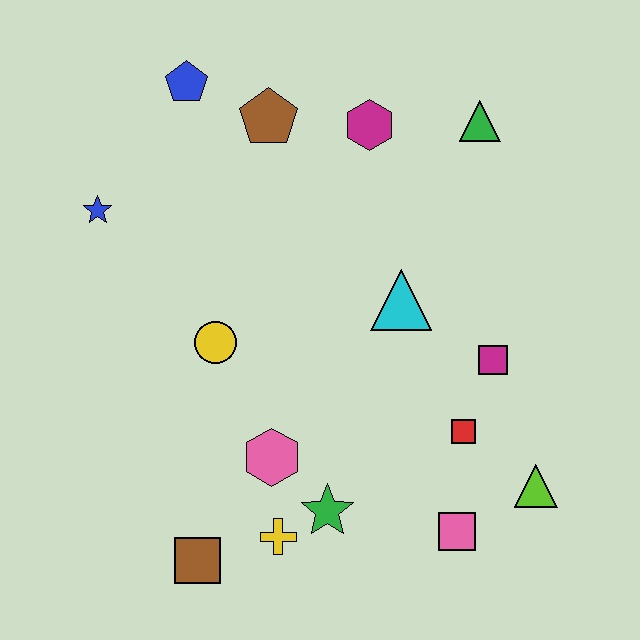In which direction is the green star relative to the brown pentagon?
The green star is below the brown pentagon.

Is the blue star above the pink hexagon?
Yes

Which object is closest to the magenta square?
The red square is closest to the magenta square.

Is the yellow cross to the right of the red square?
No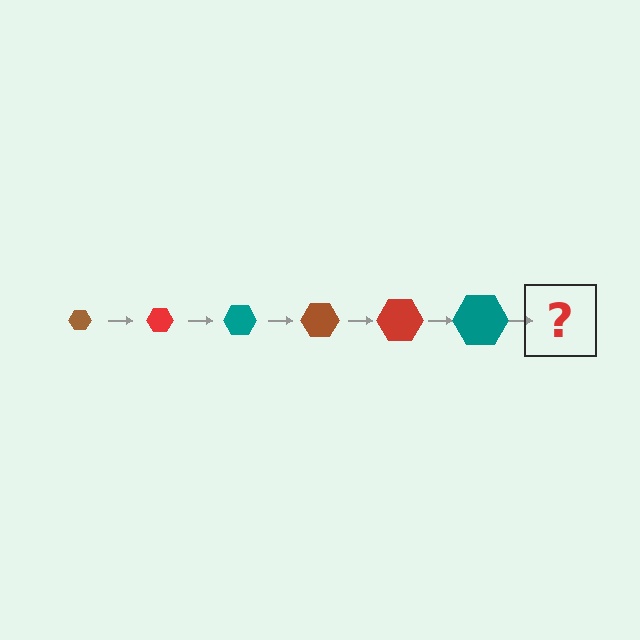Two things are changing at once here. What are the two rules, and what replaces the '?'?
The two rules are that the hexagon grows larger each step and the color cycles through brown, red, and teal. The '?' should be a brown hexagon, larger than the previous one.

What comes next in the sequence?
The next element should be a brown hexagon, larger than the previous one.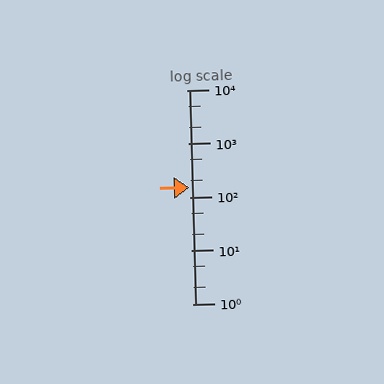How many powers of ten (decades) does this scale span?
The scale spans 4 decades, from 1 to 10000.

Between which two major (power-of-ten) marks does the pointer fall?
The pointer is between 100 and 1000.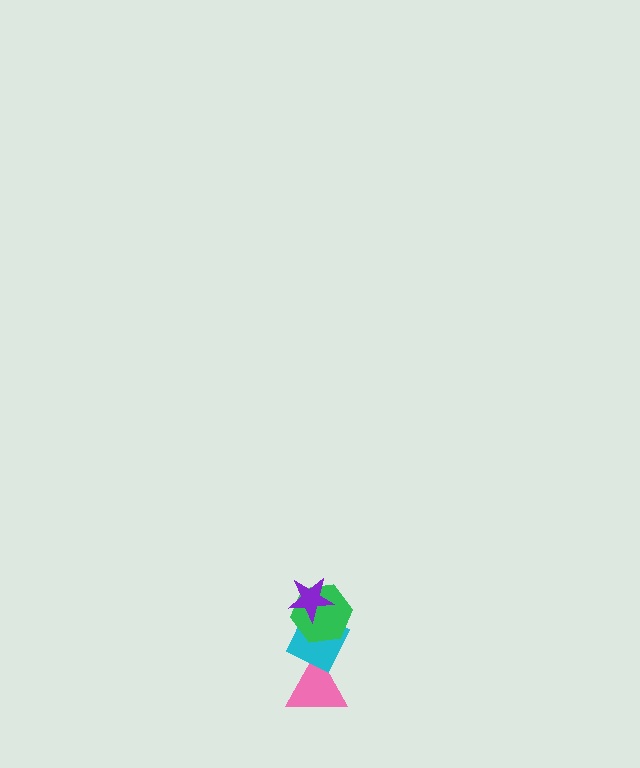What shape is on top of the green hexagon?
The purple star is on top of the green hexagon.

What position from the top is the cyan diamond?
The cyan diamond is 3rd from the top.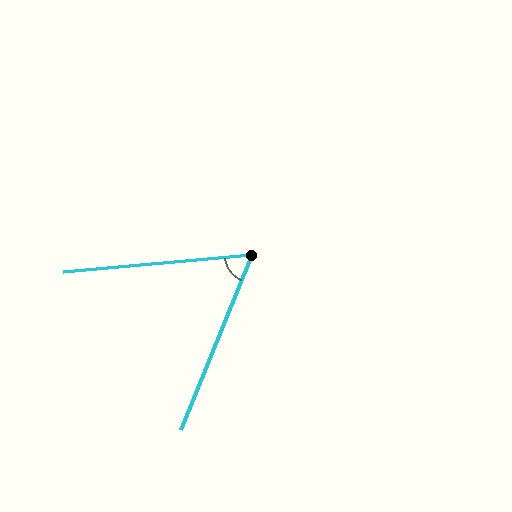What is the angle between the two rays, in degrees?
Approximately 63 degrees.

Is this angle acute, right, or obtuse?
It is acute.